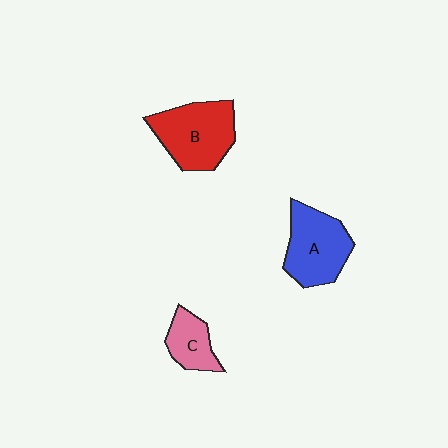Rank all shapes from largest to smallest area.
From largest to smallest: B (red), A (blue), C (pink).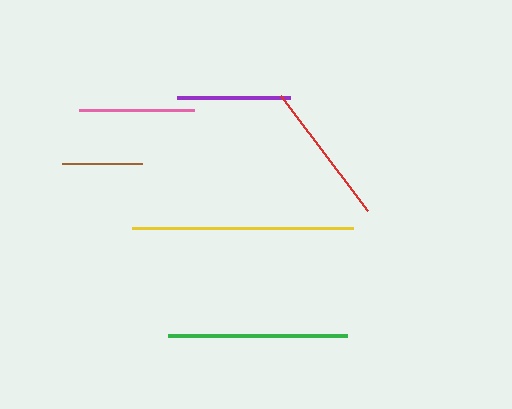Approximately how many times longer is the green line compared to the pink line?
The green line is approximately 1.6 times the length of the pink line.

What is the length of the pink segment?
The pink segment is approximately 115 pixels long.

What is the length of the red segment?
The red segment is approximately 144 pixels long.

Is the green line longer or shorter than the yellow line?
The yellow line is longer than the green line.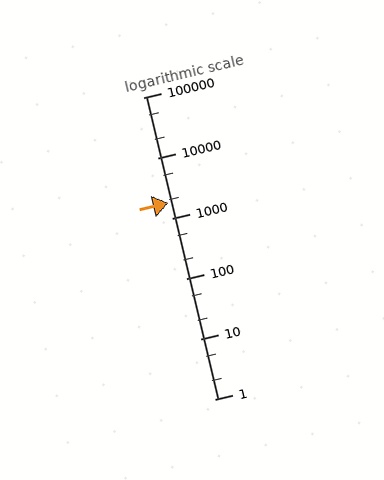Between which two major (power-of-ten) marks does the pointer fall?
The pointer is between 1000 and 10000.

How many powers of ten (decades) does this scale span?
The scale spans 5 decades, from 1 to 100000.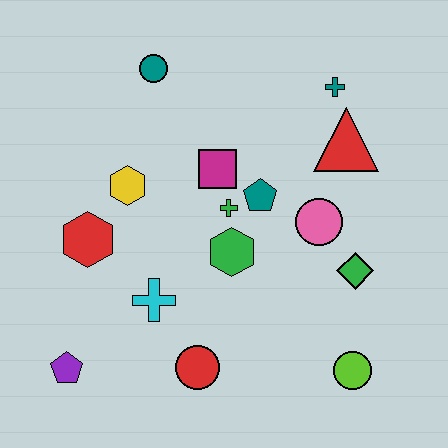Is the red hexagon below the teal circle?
Yes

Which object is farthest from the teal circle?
The lime circle is farthest from the teal circle.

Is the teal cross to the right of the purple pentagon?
Yes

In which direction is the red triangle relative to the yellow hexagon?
The red triangle is to the right of the yellow hexagon.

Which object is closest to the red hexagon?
The yellow hexagon is closest to the red hexagon.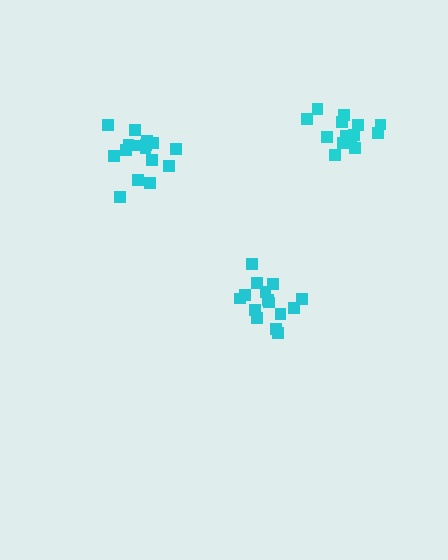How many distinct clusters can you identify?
There are 3 distinct clusters.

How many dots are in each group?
Group 1: 16 dots, Group 2: 15 dots, Group 3: 14 dots (45 total).